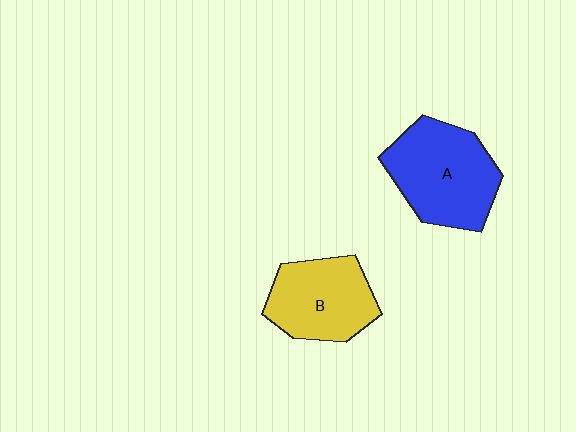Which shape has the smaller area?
Shape B (yellow).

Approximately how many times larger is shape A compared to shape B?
Approximately 1.2 times.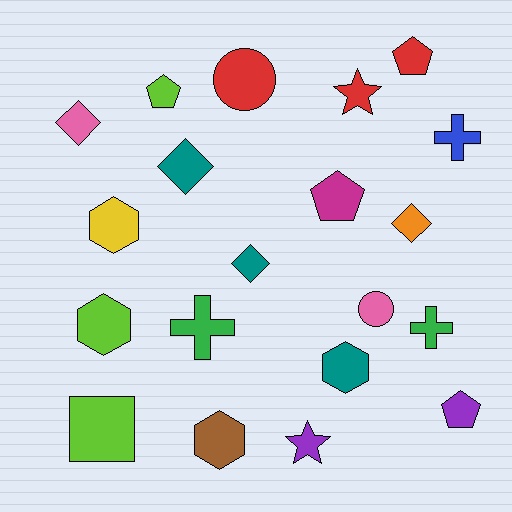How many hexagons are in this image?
There are 4 hexagons.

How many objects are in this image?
There are 20 objects.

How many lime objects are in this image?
There are 3 lime objects.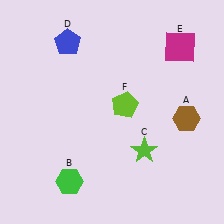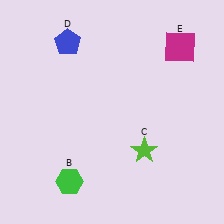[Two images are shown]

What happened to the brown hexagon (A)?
The brown hexagon (A) was removed in Image 2. It was in the bottom-right area of Image 1.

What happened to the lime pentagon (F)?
The lime pentagon (F) was removed in Image 2. It was in the top-right area of Image 1.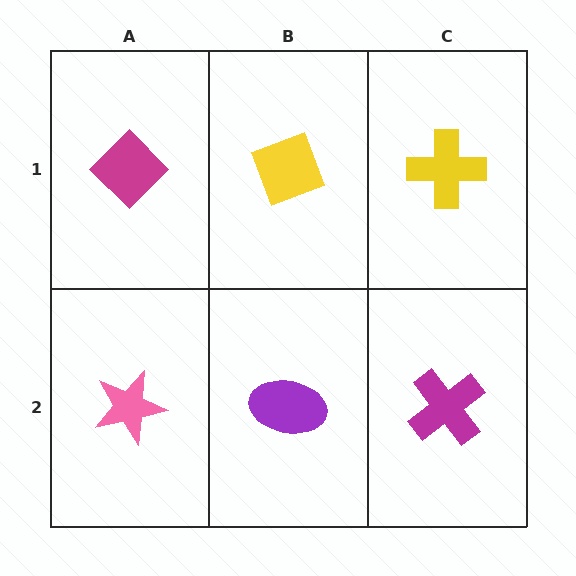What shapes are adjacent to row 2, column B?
A yellow diamond (row 1, column B), a pink star (row 2, column A), a magenta cross (row 2, column C).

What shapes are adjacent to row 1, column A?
A pink star (row 2, column A), a yellow diamond (row 1, column B).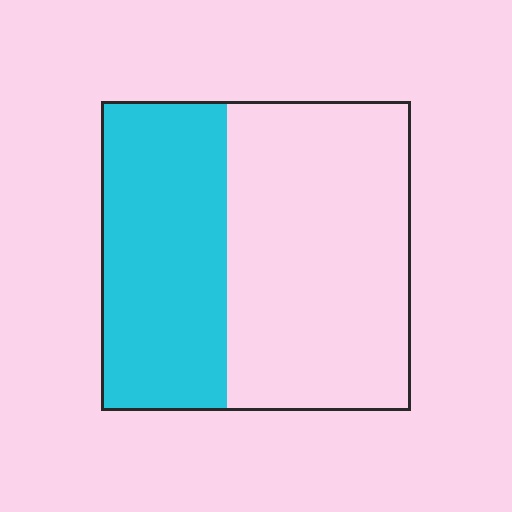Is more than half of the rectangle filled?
No.